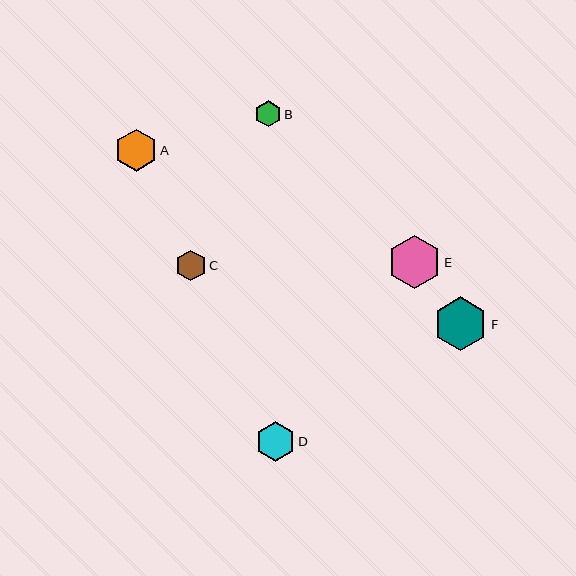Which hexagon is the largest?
Hexagon F is the largest with a size of approximately 54 pixels.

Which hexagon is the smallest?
Hexagon B is the smallest with a size of approximately 26 pixels.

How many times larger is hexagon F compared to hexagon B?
Hexagon F is approximately 2.0 times the size of hexagon B.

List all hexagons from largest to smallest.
From largest to smallest: F, E, A, D, C, B.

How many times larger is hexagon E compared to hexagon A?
Hexagon E is approximately 1.3 times the size of hexagon A.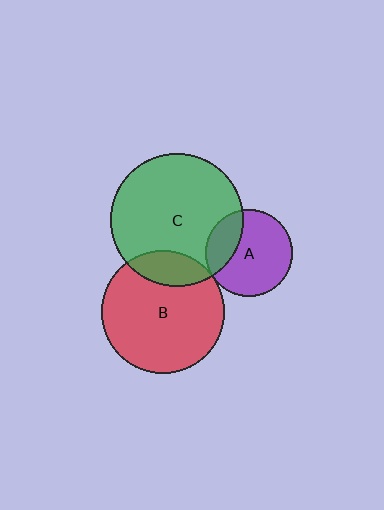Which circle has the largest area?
Circle C (green).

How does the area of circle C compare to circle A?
Approximately 2.3 times.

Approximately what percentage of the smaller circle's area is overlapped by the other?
Approximately 25%.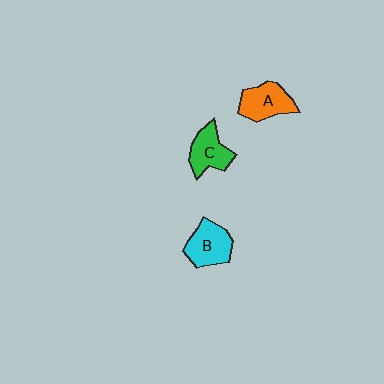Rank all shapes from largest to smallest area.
From largest to smallest: B (cyan), A (orange), C (green).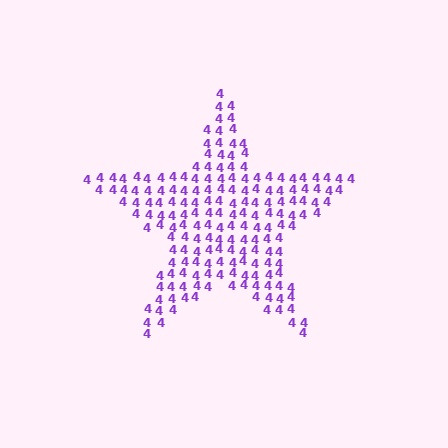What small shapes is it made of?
It is made of small digit 4's.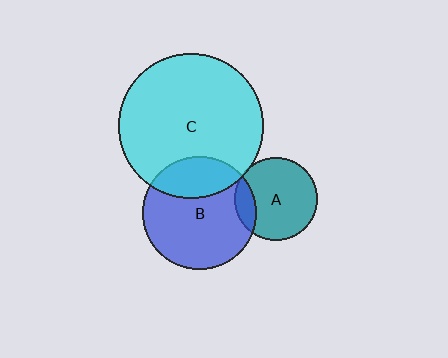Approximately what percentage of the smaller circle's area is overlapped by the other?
Approximately 15%.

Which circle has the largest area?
Circle C (cyan).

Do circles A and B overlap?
Yes.